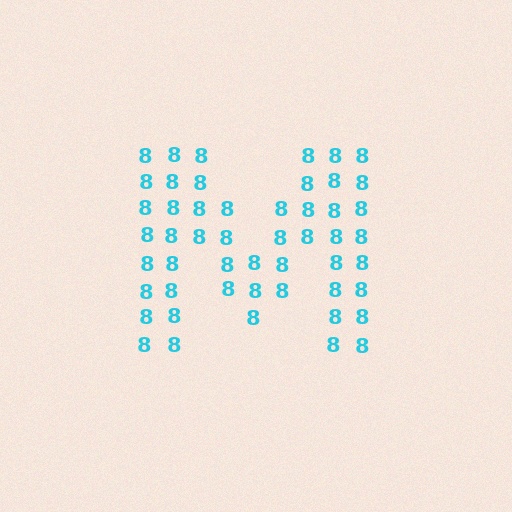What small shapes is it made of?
It is made of small digit 8's.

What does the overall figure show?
The overall figure shows the letter M.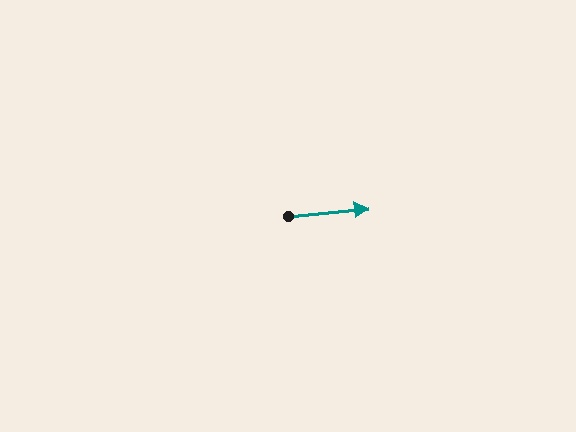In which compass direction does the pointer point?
East.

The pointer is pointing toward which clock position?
Roughly 3 o'clock.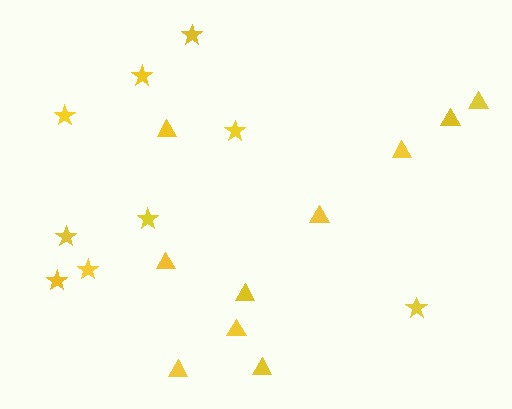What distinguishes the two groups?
There are 2 groups: one group of triangles (10) and one group of stars (9).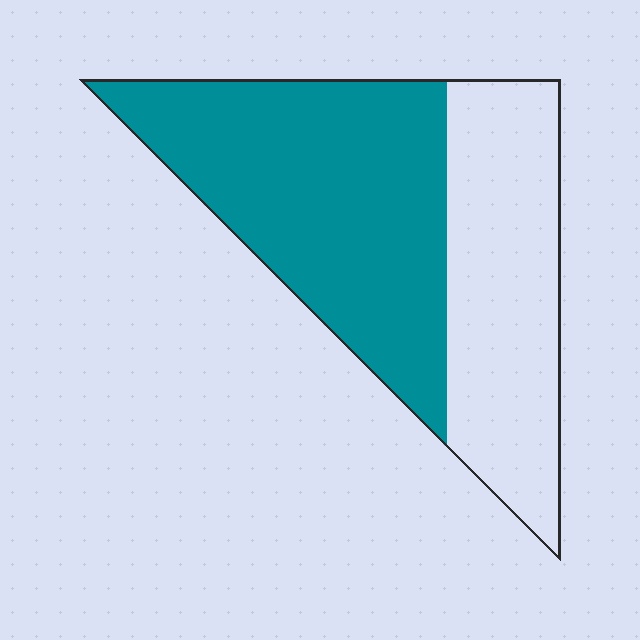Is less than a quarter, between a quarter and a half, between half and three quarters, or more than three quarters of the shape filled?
Between half and three quarters.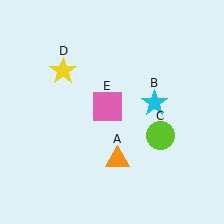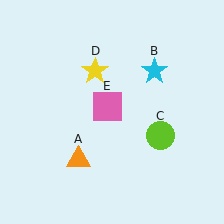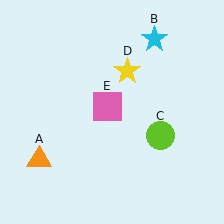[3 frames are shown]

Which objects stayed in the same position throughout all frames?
Lime circle (object C) and pink square (object E) remained stationary.